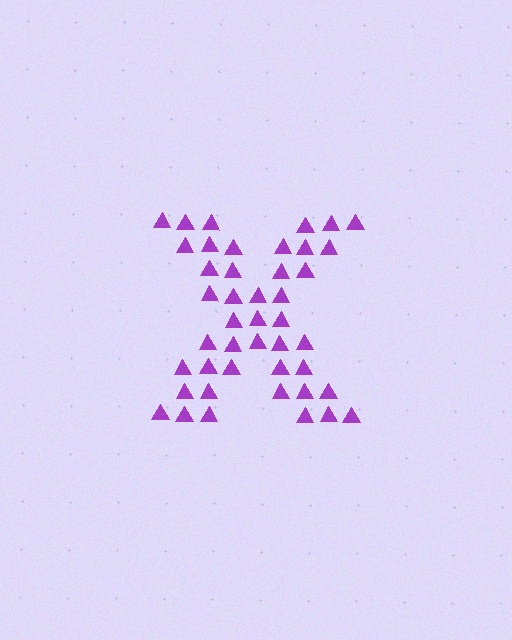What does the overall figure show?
The overall figure shows the letter X.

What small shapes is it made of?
It is made of small triangles.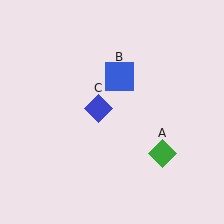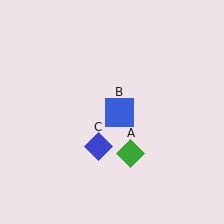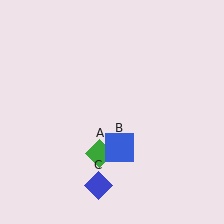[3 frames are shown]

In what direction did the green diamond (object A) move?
The green diamond (object A) moved left.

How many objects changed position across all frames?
3 objects changed position: green diamond (object A), blue square (object B), blue diamond (object C).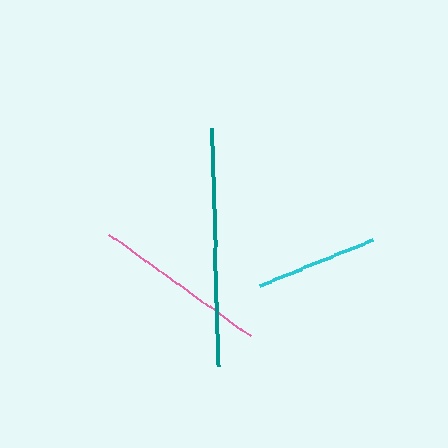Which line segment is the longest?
The teal line is the longest at approximately 238 pixels.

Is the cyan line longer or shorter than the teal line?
The teal line is longer than the cyan line.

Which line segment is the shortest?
The cyan line is the shortest at approximately 122 pixels.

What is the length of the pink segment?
The pink segment is approximately 174 pixels long.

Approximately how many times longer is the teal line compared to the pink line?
The teal line is approximately 1.4 times the length of the pink line.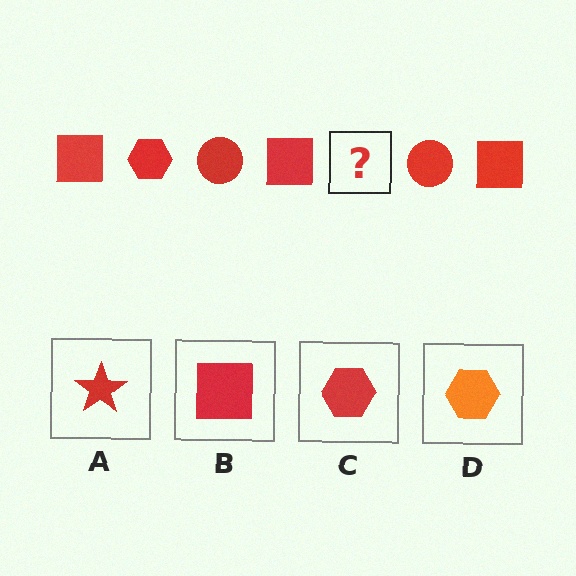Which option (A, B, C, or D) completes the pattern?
C.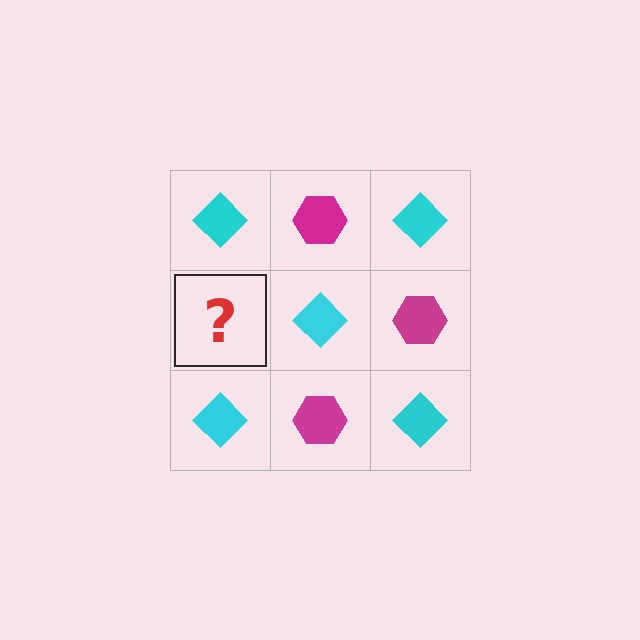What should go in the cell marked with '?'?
The missing cell should contain a magenta hexagon.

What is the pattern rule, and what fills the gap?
The rule is that it alternates cyan diamond and magenta hexagon in a checkerboard pattern. The gap should be filled with a magenta hexagon.